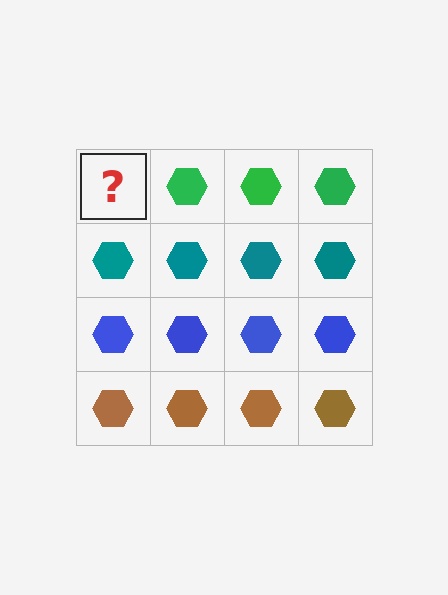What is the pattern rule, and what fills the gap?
The rule is that each row has a consistent color. The gap should be filled with a green hexagon.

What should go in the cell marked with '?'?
The missing cell should contain a green hexagon.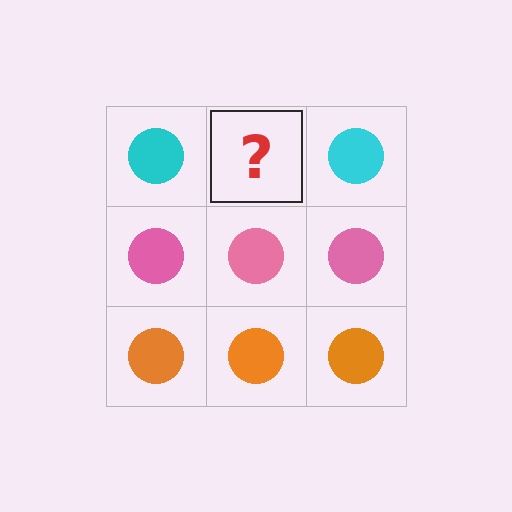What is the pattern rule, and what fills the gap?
The rule is that each row has a consistent color. The gap should be filled with a cyan circle.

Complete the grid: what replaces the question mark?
The question mark should be replaced with a cyan circle.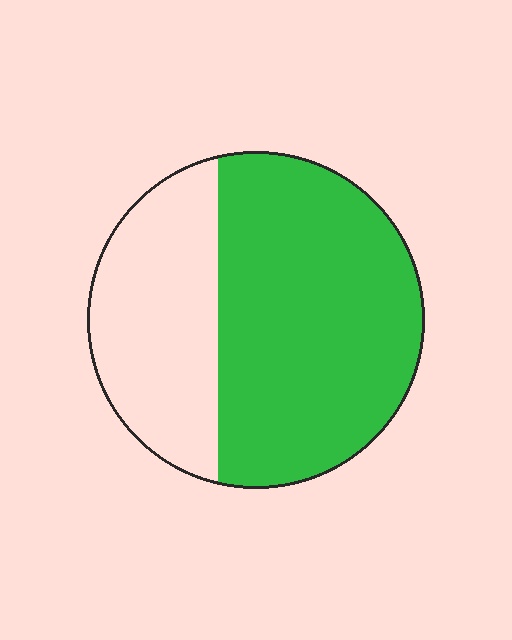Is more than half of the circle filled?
Yes.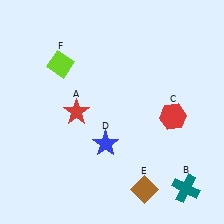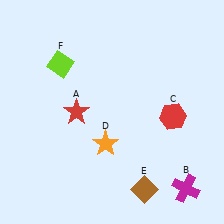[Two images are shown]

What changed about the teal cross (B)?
In Image 1, B is teal. In Image 2, it changed to magenta.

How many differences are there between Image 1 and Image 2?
There are 2 differences between the two images.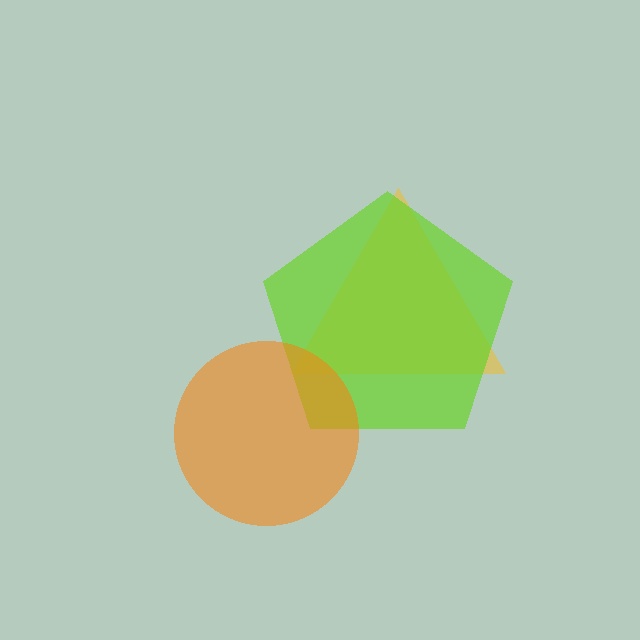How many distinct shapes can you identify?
There are 3 distinct shapes: a yellow triangle, a lime pentagon, an orange circle.